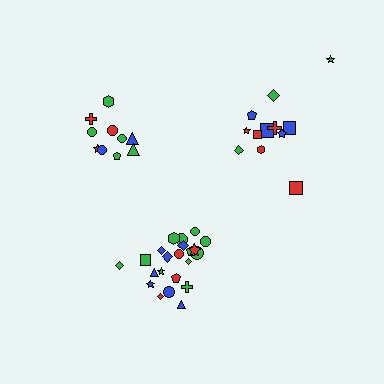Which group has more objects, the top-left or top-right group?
The top-right group.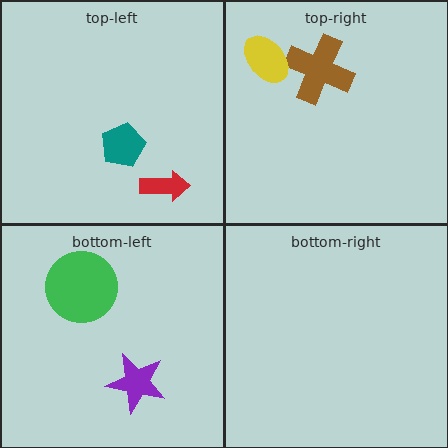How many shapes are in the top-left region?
2.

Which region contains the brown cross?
The top-right region.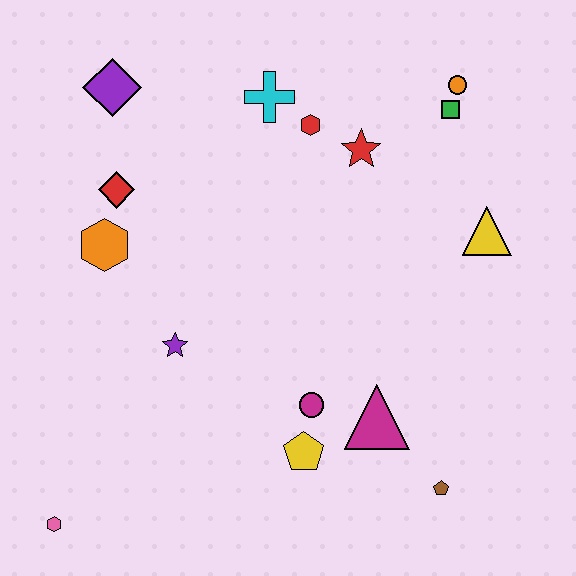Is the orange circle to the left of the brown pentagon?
No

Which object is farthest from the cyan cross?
The pink hexagon is farthest from the cyan cross.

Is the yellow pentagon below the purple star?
Yes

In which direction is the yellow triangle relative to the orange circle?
The yellow triangle is below the orange circle.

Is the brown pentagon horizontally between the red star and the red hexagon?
No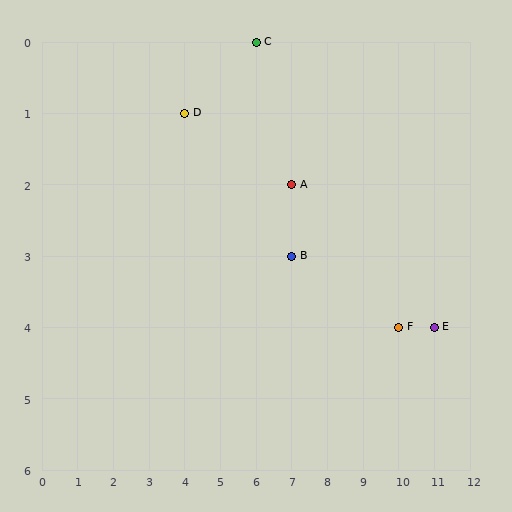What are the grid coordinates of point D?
Point D is at grid coordinates (4, 1).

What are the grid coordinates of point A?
Point A is at grid coordinates (7, 2).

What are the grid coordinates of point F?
Point F is at grid coordinates (10, 4).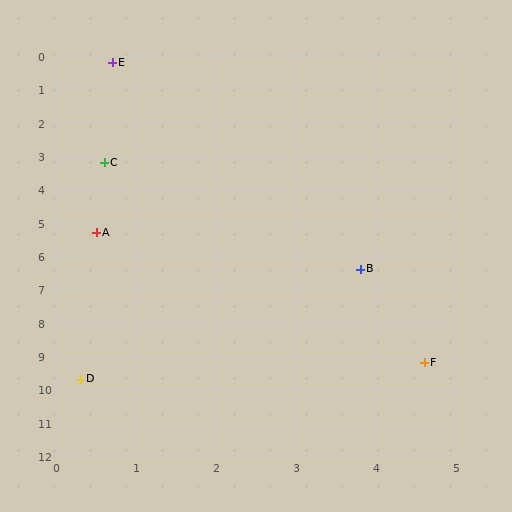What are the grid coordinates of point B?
Point B is at approximately (3.8, 6.4).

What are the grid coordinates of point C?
Point C is at approximately (0.6, 3.2).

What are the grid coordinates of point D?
Point D is at approximately (0.3, 9.7).